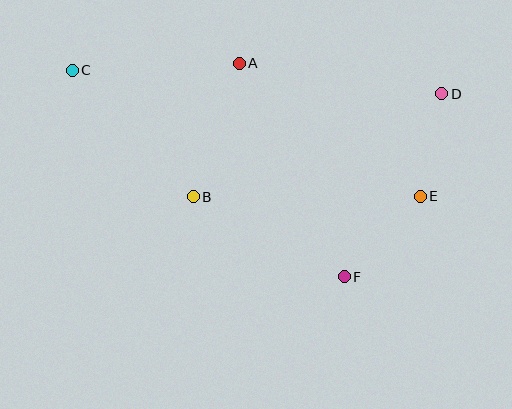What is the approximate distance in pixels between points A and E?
The distance between A and E is approximately 225 pixels.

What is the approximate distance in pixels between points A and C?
The distance between A and C is approximately 167 pixels.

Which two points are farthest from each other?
Points C and E are farthest from each other.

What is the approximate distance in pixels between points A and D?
The distance between A and D is approximately 205 pixels.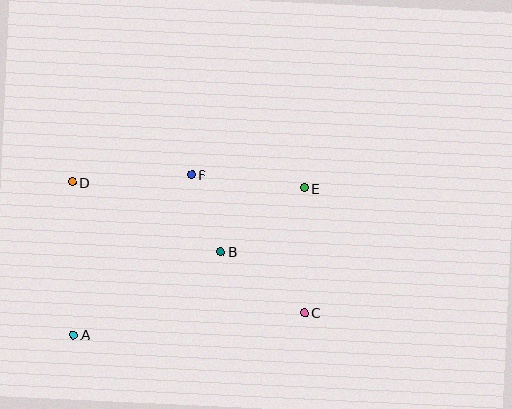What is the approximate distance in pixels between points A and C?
The distance between A and C is approximately 232 pixels.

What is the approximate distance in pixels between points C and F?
The distance between C and F is approximately 178 pixels.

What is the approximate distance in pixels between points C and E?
The distance between C and E is approximately 125 pixels.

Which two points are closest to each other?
Points B and F are closest to each other.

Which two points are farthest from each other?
Points A and E are farthest from each other.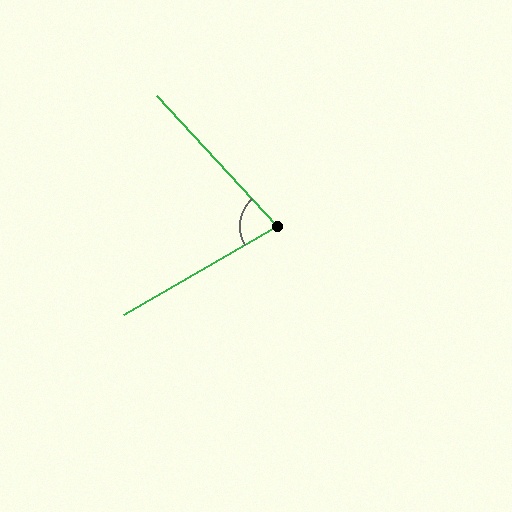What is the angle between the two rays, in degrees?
Approximately 77 degrees.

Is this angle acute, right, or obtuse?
It is acute.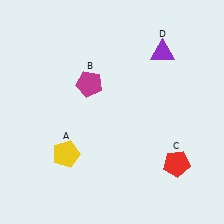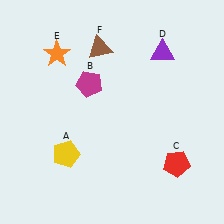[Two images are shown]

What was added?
An orange star (E), a brown triangle (F) were added in Image 2.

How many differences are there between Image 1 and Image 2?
There are 2 differences between the two images.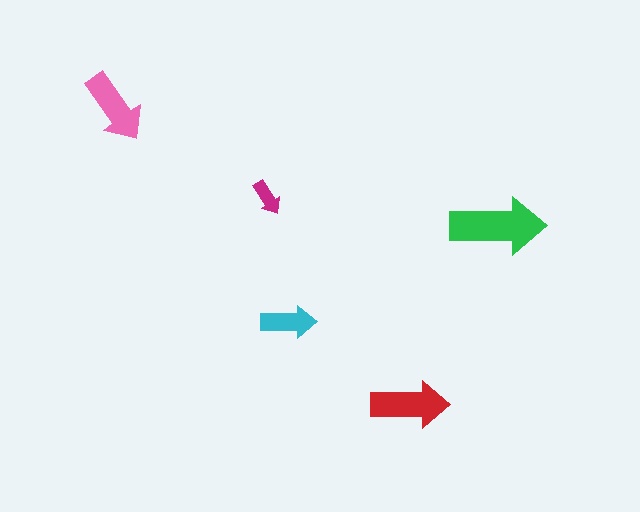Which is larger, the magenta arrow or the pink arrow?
The pink one.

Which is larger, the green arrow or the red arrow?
The green one.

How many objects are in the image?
There are 5 objects in the image.